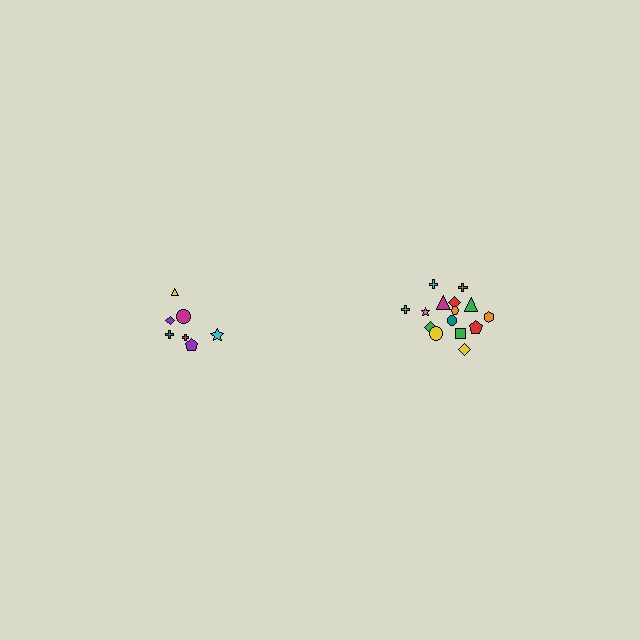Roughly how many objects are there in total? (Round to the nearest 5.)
Roughly 20 objects in total.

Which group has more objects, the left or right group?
The right group.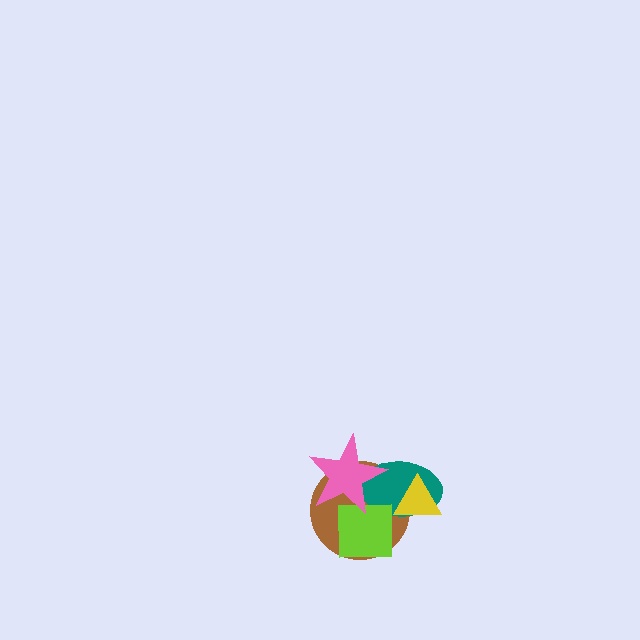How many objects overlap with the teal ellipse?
4 objects overlap with the teal ellipse.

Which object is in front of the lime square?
The pink star is in front of the lime square.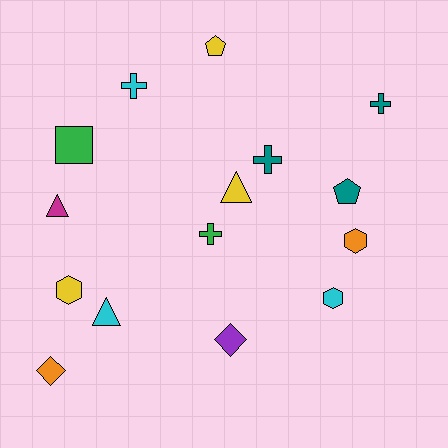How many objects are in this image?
There are 15 objects.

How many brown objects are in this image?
There are no brown objects.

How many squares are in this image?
There is 1 square.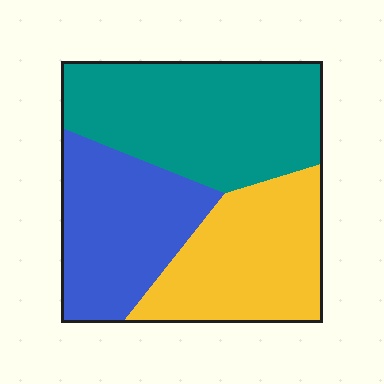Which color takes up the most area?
Teal, at roughly 40%.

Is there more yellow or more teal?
Teal.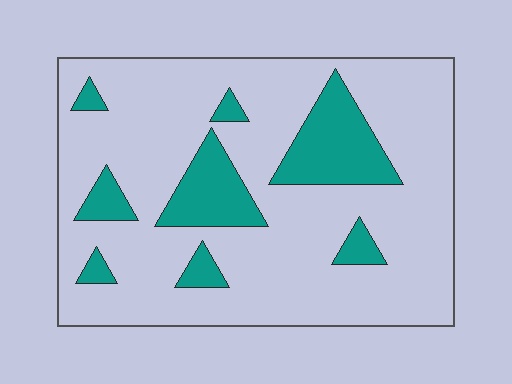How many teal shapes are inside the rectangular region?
8.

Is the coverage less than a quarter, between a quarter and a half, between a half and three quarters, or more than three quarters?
Less than a quarter.